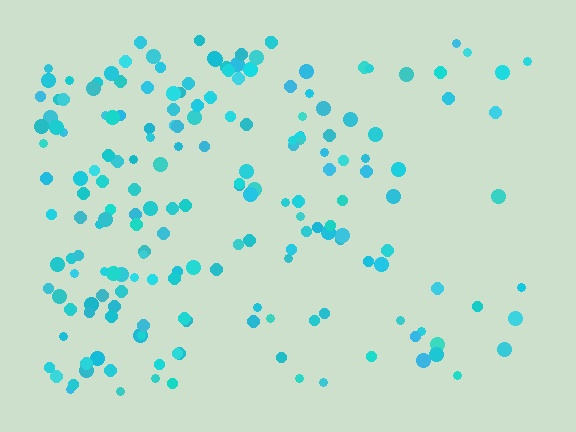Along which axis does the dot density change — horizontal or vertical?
Horizontal.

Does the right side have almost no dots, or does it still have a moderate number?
Still a moderate number, just noticeably fewer than the left.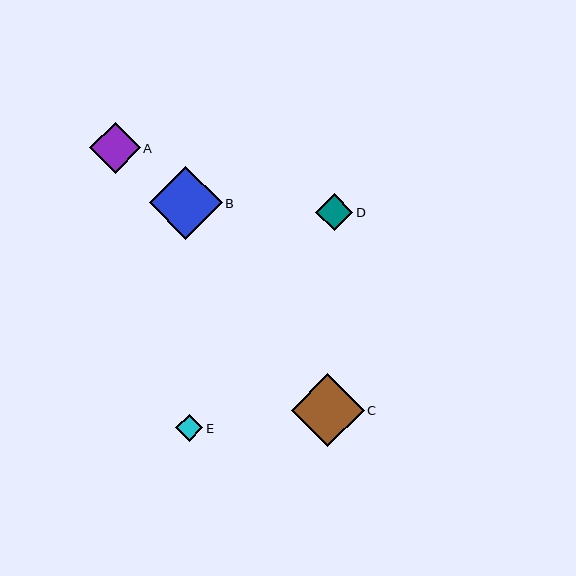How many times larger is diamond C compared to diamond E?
Diamond C is approximately 2.7 times the size of diamond E.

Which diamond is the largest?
Diamond B is the largest with a size of approximately 73 pixels.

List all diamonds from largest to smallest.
From largest to smallest: B, C, A, D, E.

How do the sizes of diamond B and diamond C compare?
Diamond B and diamond C are approximately the same size.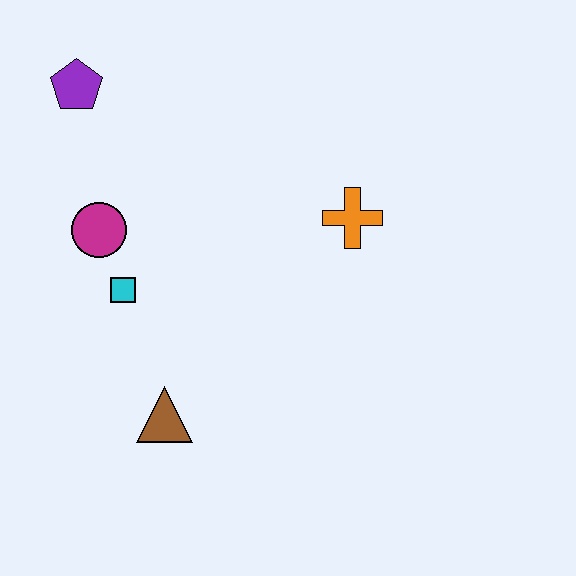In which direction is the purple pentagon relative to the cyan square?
The purple pentagon is above the cyan square.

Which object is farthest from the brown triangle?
The purple pentagon is farthest from the brown triangle.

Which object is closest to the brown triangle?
The cyan square is closest to the brown triangle.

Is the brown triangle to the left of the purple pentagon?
No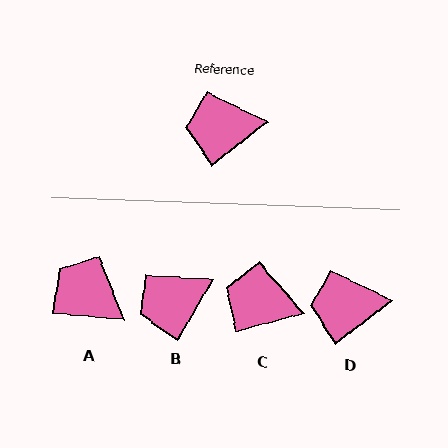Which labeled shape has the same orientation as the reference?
D.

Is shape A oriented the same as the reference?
No, it is off by about 43 degrees.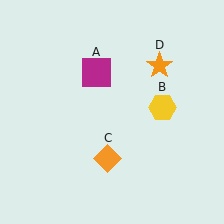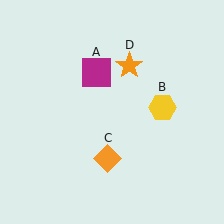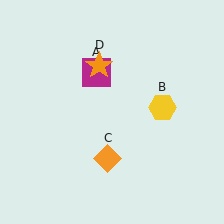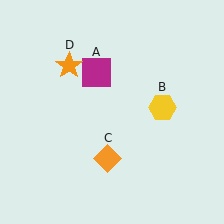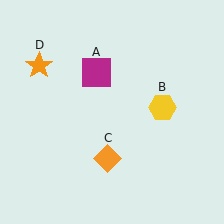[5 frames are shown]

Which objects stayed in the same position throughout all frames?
Magenta square (object A) and yellow hexagon (object B) and orange diamond (object C) remained stationary.